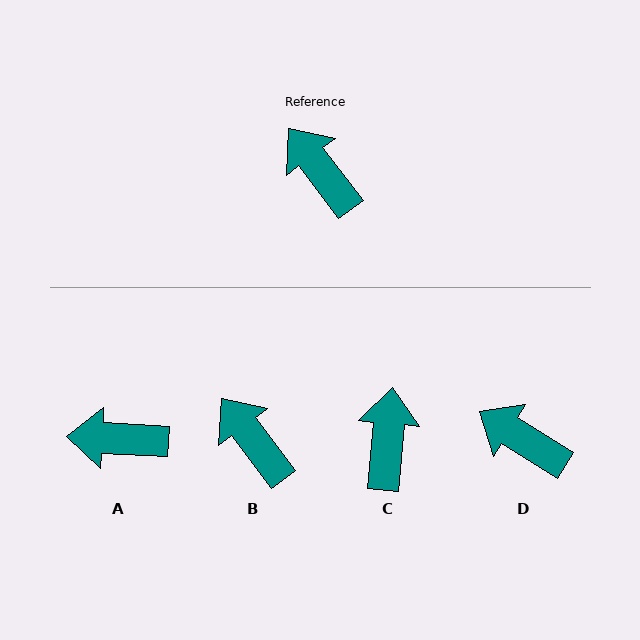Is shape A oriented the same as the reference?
No, it is off by about 50 degrees.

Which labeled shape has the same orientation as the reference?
B.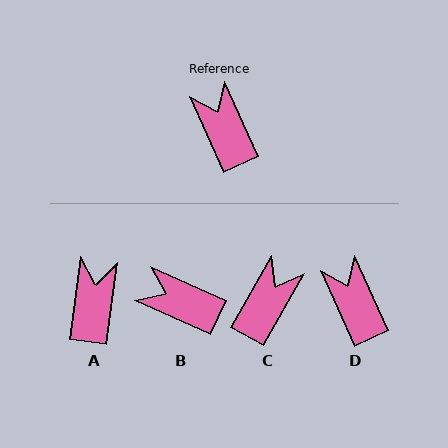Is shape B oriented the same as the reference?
No, it is off by about 41 degrees.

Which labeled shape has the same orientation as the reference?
D.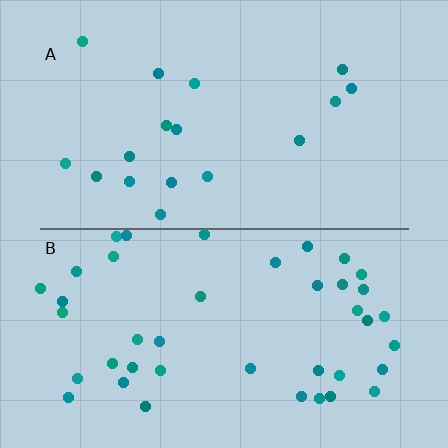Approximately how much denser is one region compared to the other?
Approximately 2.4× — region B over region A.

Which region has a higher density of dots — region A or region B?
B (the bottom).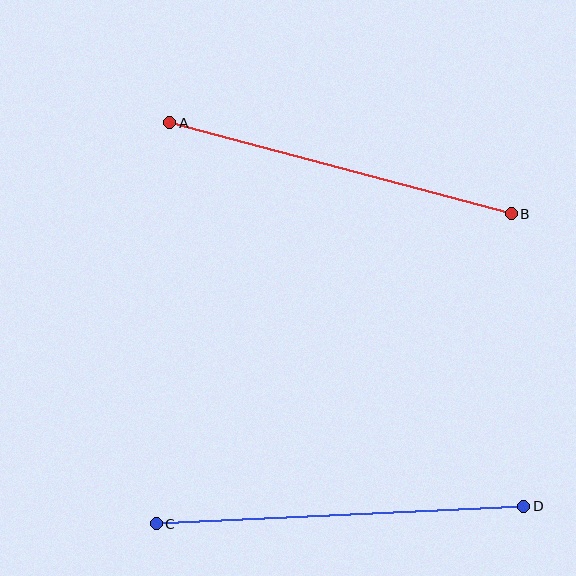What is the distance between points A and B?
The distance is approximately 353 pixels.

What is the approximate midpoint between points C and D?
The midpoint is at approximately (340, 515) pixels.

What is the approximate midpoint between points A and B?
The midpoint is at approximately (340, 168) pixels.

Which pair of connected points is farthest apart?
Points C and D are farthest apart.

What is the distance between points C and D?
The distance is approximately 368 pixels.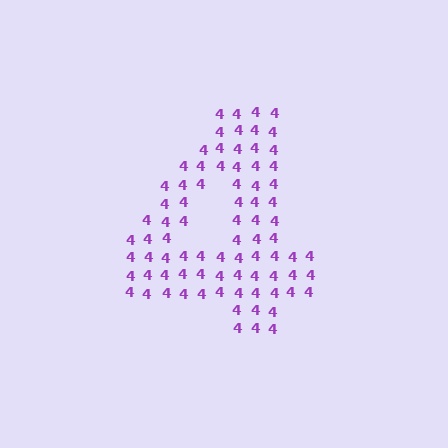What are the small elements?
The small elements are digit 4's.